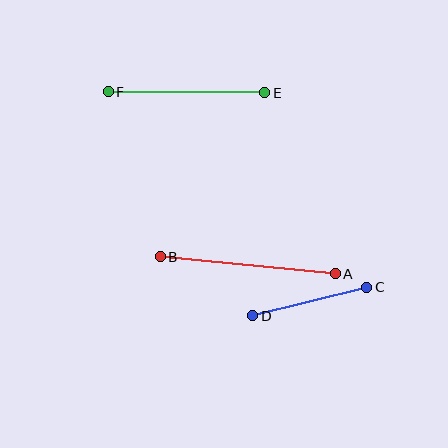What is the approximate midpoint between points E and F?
The midpoint is at approximately (187, 92) pixels.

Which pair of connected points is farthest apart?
Points A and B are farthest apart.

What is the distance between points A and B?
The distance is approximately 176 pixels.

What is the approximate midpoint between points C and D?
The midpoint is at approximately (310, 302) pixels.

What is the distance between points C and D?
The distance is approximately 118 pixels.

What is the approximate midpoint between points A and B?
The midpoint is at approximately (248, 265) pixels.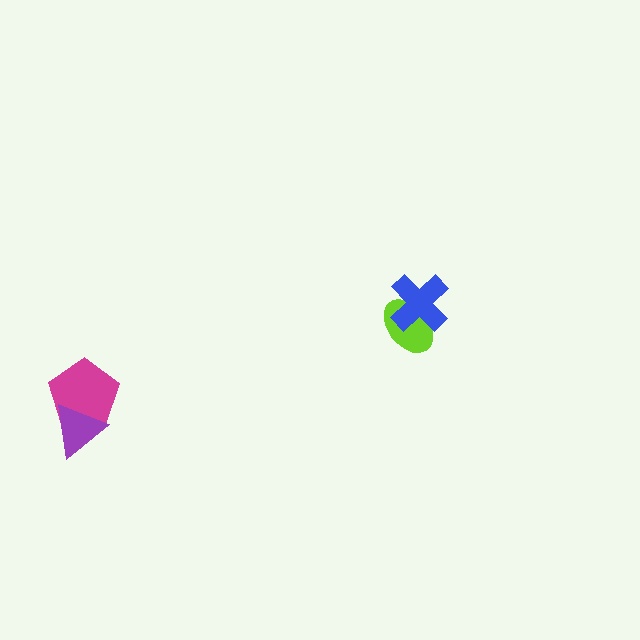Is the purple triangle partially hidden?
No, no other shape covers it.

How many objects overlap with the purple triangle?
1 object overlaps with the purple triangle.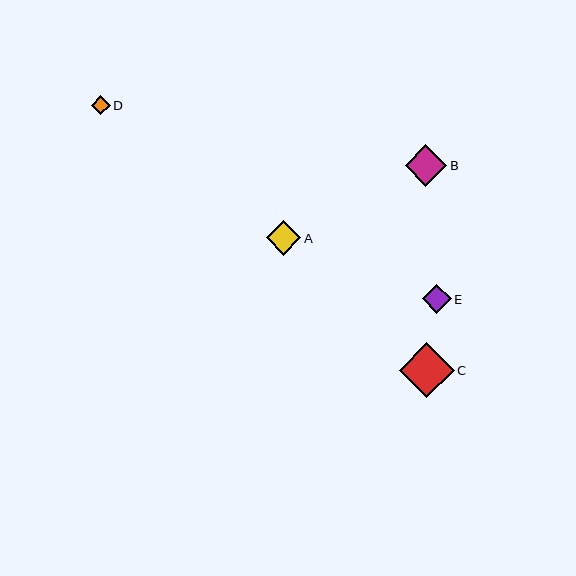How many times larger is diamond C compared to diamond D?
Diamond C is approximately 2.8 times the size of diamond D.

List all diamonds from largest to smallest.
From largest to smallest: C, B, A, E, D.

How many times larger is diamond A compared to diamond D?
Diamond A is approximately 1.8 times the size of diamond D.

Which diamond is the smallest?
Diamond D is the smallest with a size of approximately 19 pixels.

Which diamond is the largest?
Diamond C is the largest with a size of approximately 54 pixels.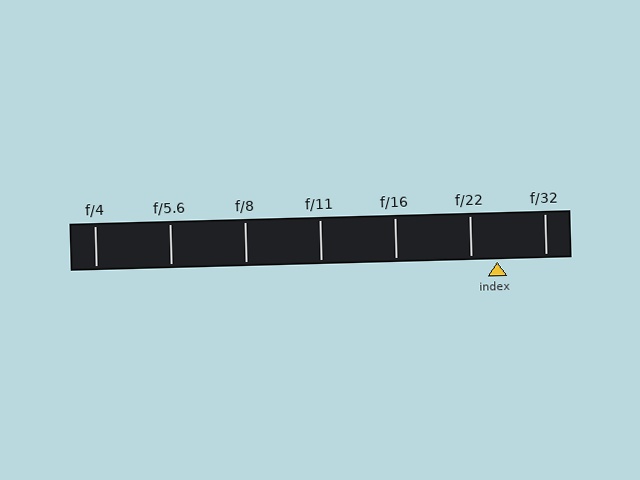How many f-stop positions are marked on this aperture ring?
There are 7 f-stop positions marked.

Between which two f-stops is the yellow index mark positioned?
The index mark is between f/22 and f/32.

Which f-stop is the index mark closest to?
The index mark is closest to f/22.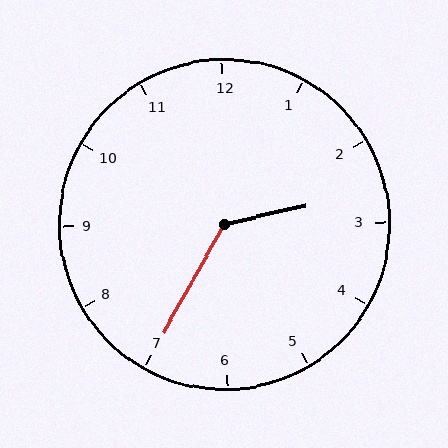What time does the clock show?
2:35.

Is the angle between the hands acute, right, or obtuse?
It is obtuse.